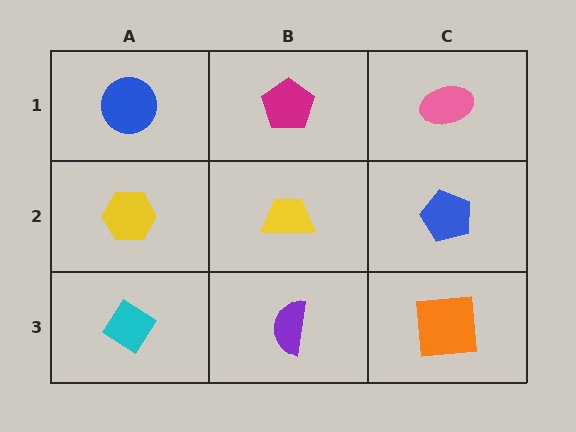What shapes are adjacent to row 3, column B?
A yellow trapezoid (row 2, column B), a cyan diamond (row 3, column A), an orange square (row 3, column C).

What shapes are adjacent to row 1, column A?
A yellow hexagon (row 2, column A), a magenta pentagon (row 1, column B).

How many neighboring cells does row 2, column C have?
3.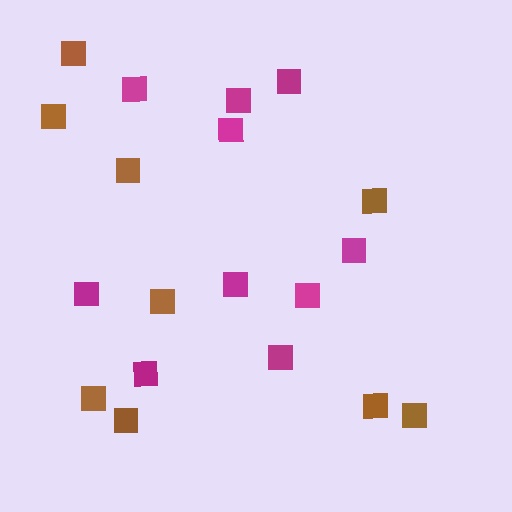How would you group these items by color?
There are 2 groups: one group of brown squares (9) and one group of magenta squares (10).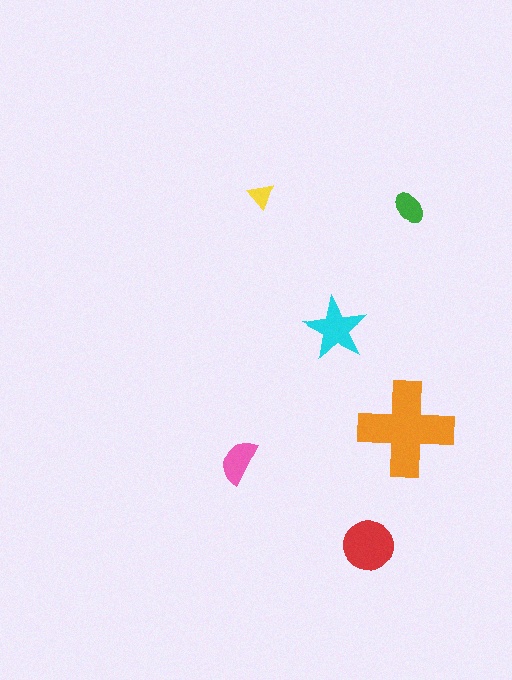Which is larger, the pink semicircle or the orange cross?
The orange cross.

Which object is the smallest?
The yellow triangle.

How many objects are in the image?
There are 6 objects in the image.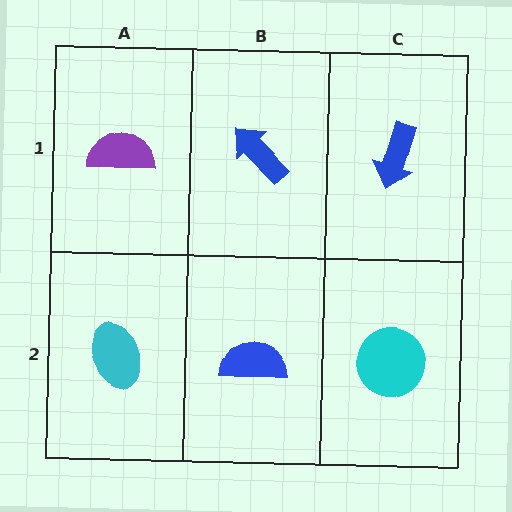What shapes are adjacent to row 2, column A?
A purple semicircle (row 1, column A), a blue semicircle (row 2, column B).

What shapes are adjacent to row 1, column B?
A blue semicircle (row 2, column B), a purple semicircle (row 1, column A), a blue arrow (row 1, column C).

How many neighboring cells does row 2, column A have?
2.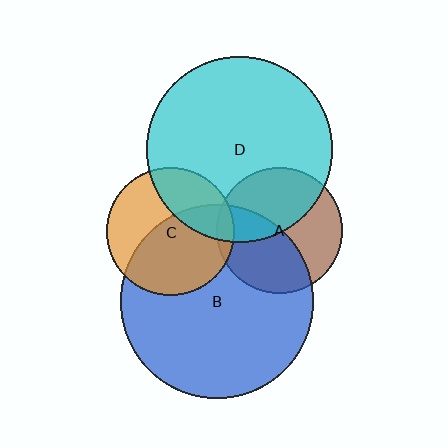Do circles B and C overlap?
Yes.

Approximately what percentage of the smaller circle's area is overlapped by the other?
Approximately 55%.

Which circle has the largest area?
Circle B (blue).